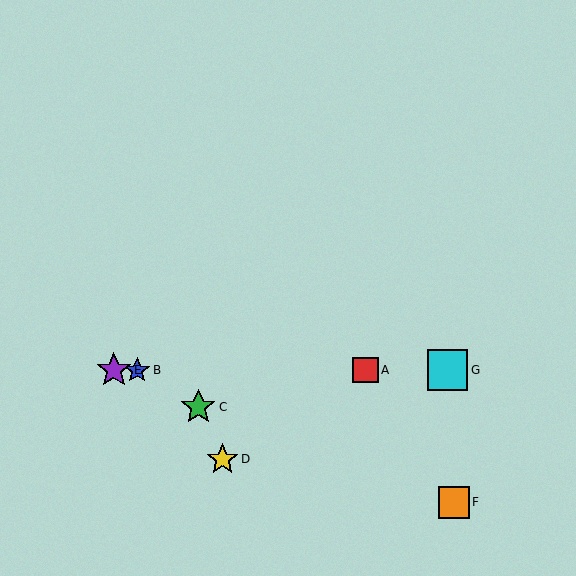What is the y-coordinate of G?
Object G is at y≈370.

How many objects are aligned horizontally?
4 objects (A, B, E, G) are aligned horizontally.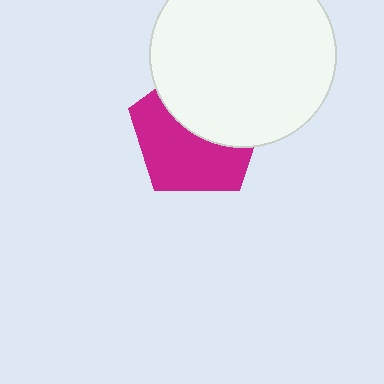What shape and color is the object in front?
The object in front is a white circle.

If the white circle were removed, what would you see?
You would see the complete magenta pentagon.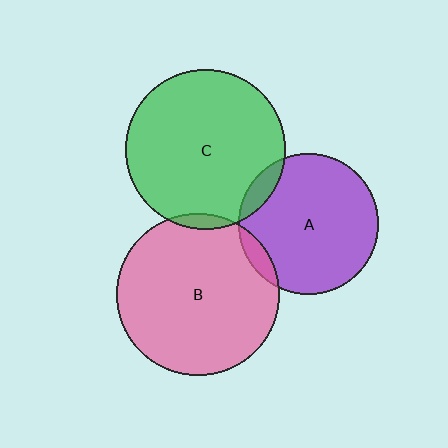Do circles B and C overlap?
Yes.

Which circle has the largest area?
Circle B (pink).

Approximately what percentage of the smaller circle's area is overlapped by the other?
Approximately 5%.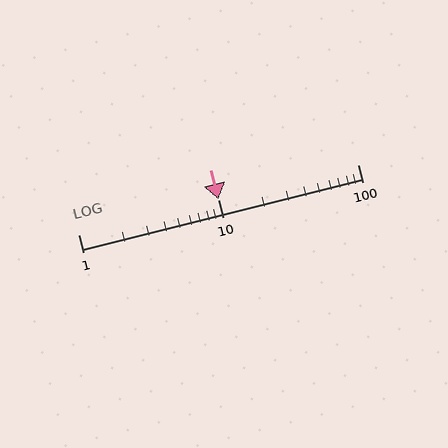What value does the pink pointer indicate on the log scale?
The pointer indicates approximately 10.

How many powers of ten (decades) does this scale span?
The scale spans 2 decades, from 1 to 100.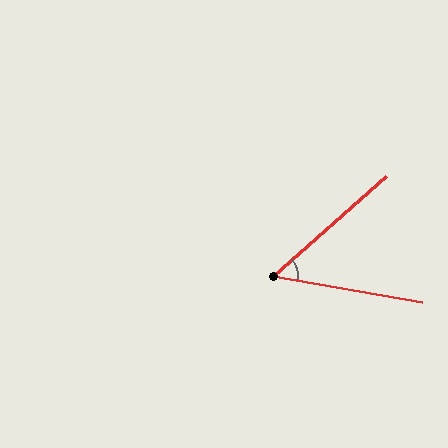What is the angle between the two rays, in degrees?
Approximately 51 degrees.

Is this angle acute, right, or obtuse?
It is acute.